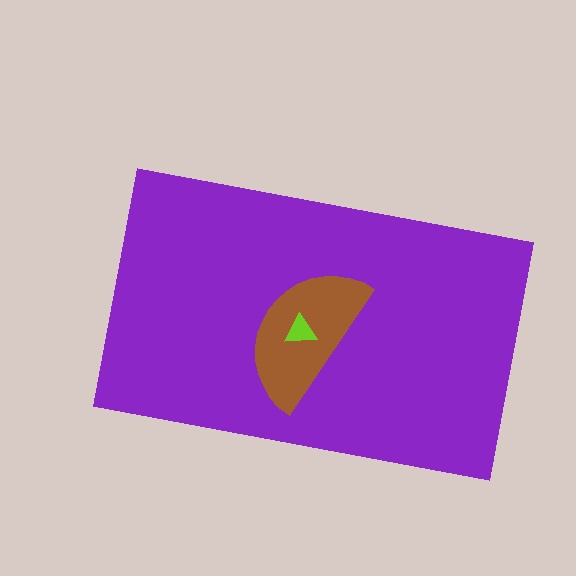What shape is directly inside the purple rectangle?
The brown semicircle.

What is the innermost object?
The lime triangle.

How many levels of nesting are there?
3.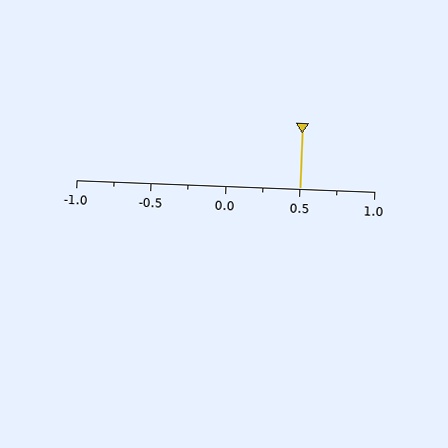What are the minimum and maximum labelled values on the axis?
The axis runs from -1.0 to 1.0.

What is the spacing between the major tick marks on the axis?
The major ticks are spaced 0.5 apart.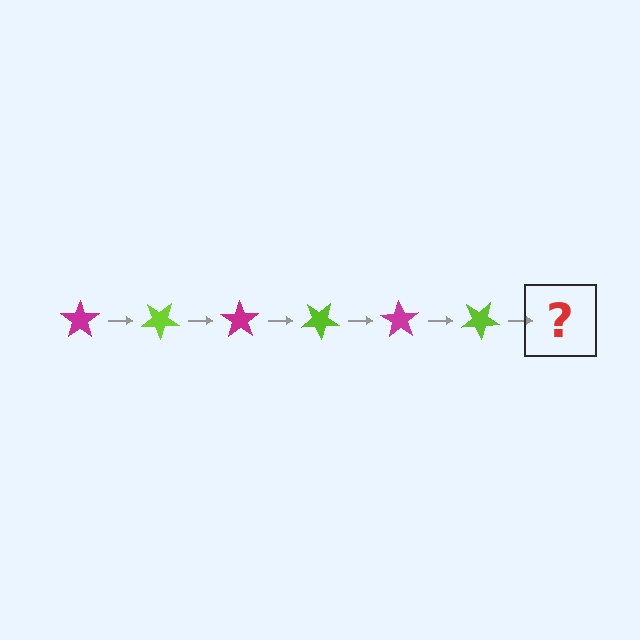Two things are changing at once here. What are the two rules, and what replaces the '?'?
The two rules are that it rotates 35 degrees each step and the color cycles through magenta and lime. The '?' should be a magenta star, rotated 210 degrees from the start.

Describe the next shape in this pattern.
It should be a magenta star, rotated 210 degrees from the start.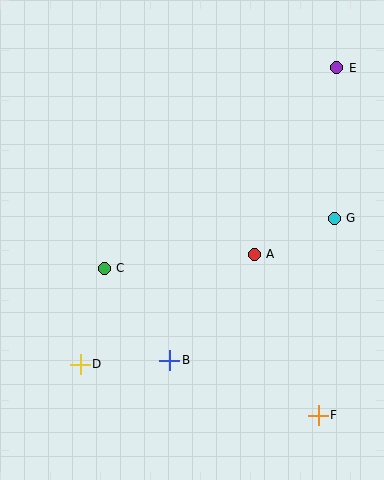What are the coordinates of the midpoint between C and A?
The midpoint between C and A is at (179, 261).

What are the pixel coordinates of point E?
Point E is at (337, 68).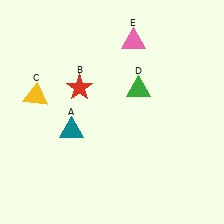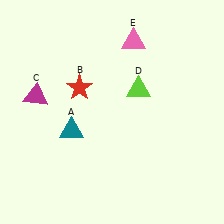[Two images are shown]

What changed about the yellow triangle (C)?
In Image 1, C is yellow. In Image 2, it changed to magenta.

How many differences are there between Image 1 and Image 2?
There are 2 differences between the two images.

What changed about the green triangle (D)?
In Image 1, D is green. In Image 2, it changed to lime.